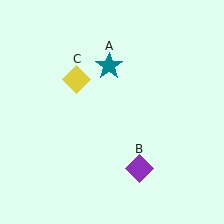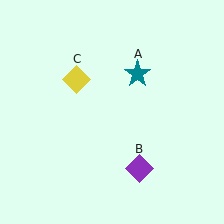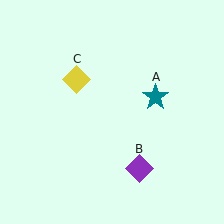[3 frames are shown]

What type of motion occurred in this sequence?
The teal star (object A) rotated clockwise around the center of the scene.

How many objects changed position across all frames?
1 object changed position: teal star (object A).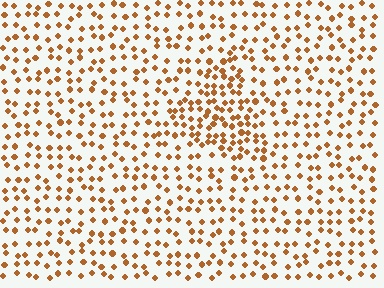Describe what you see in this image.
The image contains small brown elements arranged at two different densities. A triangle-shaped region is visible where the elements are more densely packed than the surrounding area.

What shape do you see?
I see a triangle.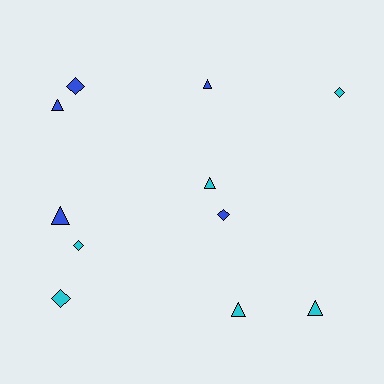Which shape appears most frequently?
Triangle, with 6 objects.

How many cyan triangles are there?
There are 3 cyan triangles.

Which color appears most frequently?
Cyan, with 6 objects.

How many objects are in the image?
There are 11 objects.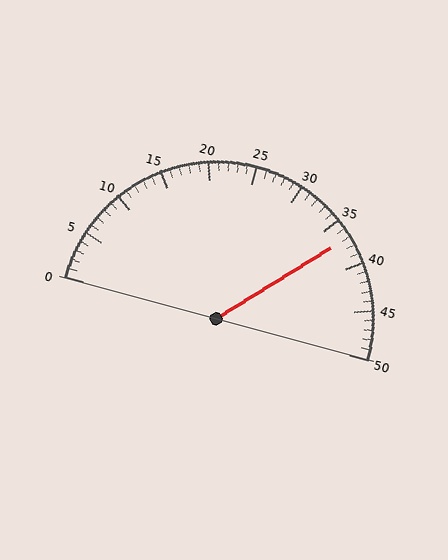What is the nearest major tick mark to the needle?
The nearest major tick mark is 35.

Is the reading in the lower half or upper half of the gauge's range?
The reading is in the upper half of the range (0 to 50).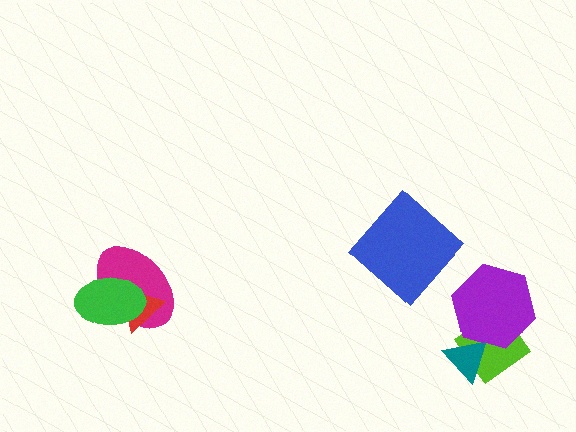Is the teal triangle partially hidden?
Yes, it is partially covered by another shape.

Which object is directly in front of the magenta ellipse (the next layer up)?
The red triangle is directly in front of the magenta ellipse.